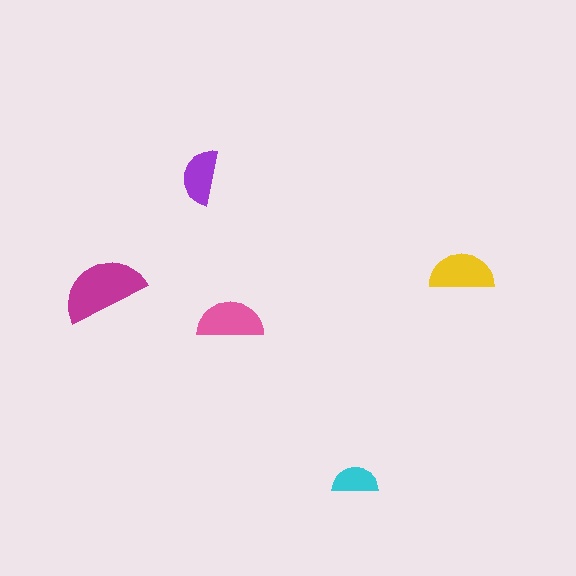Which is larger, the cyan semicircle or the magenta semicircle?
The magenta one.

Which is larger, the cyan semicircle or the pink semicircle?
The pink one.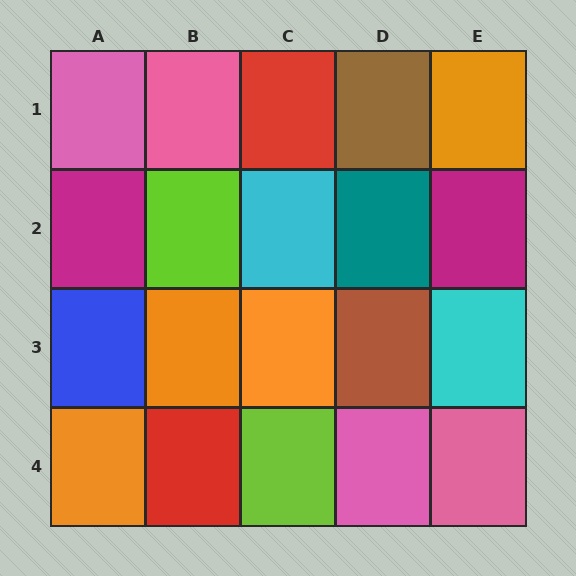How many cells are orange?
4 cells are orange.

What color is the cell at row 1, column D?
Brown.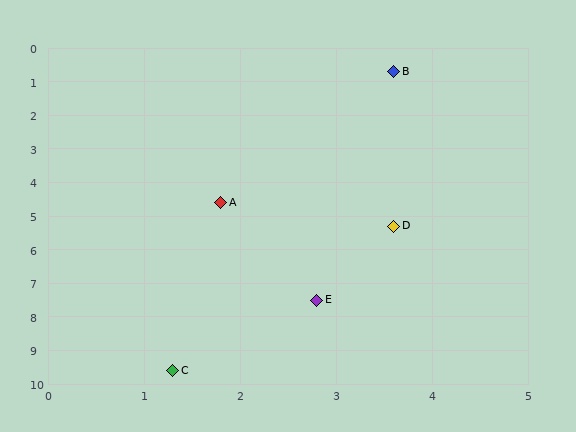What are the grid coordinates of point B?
Point B is at approximately (3.6, 0.7).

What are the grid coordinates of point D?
Point D is at approximately (3.6, 5.3).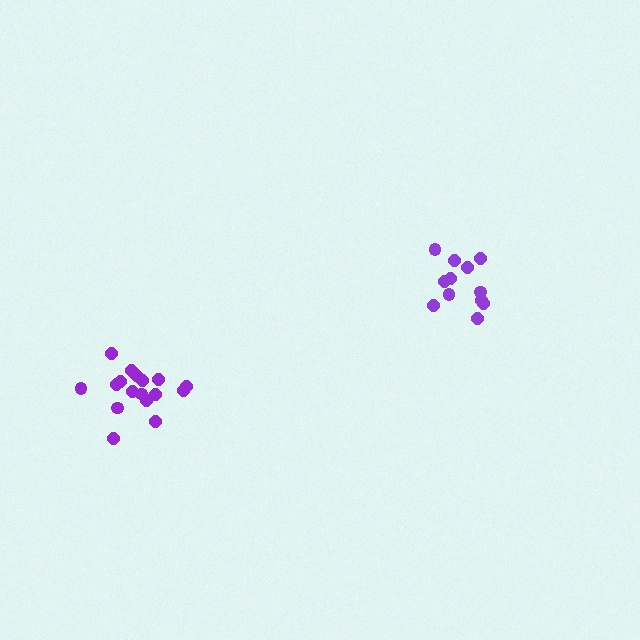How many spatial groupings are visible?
There are 2 spatial groupings.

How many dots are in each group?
Group 1: 12 dots, Group 2: 17 dots (29 total).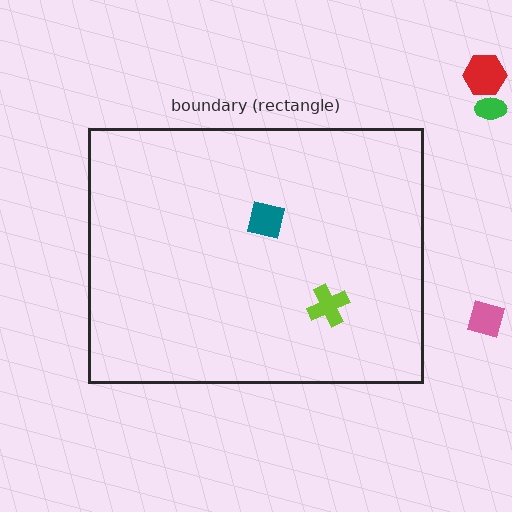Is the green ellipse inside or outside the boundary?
Outside.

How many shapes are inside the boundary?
2 inside, 3 outside.